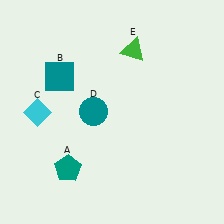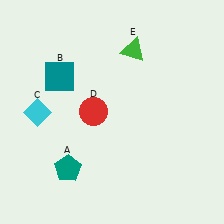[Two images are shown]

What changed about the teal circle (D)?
In Image 1, D is teal. In Image 2, it changed to red.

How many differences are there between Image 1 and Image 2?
There is 1 difference between the two images.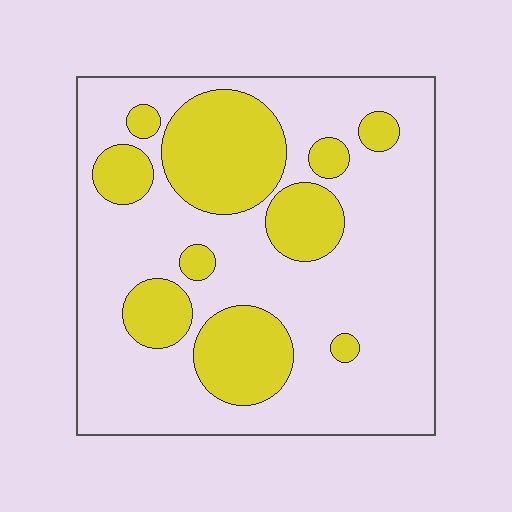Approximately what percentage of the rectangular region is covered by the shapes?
Approximately 30%.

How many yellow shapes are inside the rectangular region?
10.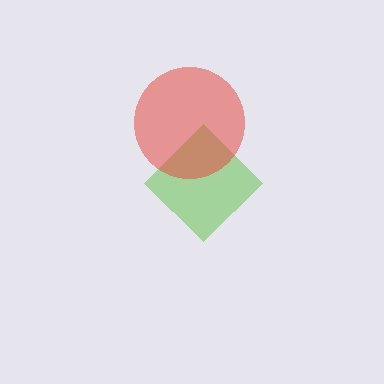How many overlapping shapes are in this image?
There are 2 overlapping shapes in the image.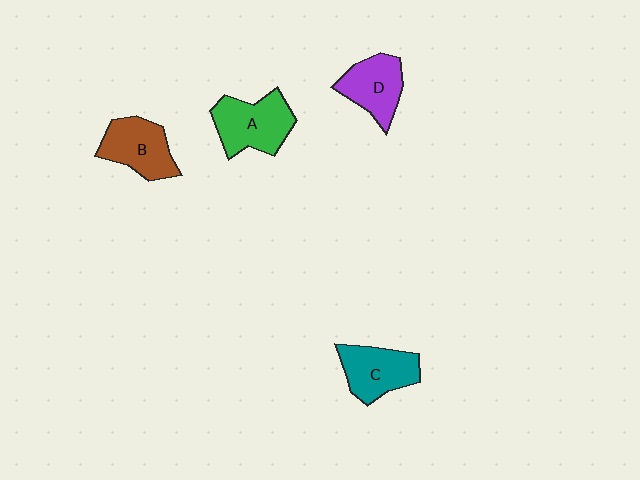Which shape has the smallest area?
Shape D (purple).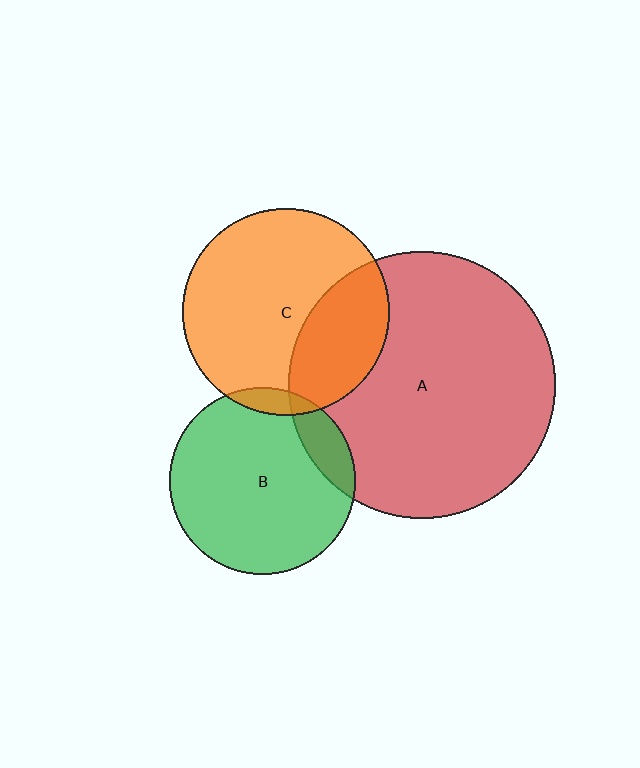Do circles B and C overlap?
Yes.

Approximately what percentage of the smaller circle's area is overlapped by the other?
Approximately 5%.